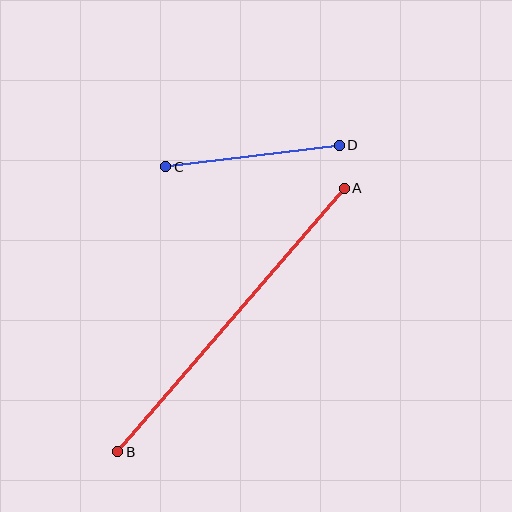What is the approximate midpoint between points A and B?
The midpoint is at approximately (231, 320) pixels.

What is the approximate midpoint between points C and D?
The midpoint is at approximately (252, 156) pixels.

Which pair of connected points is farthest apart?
Points A and B are farthest apart.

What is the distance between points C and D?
The distance is approximately 175 pixels.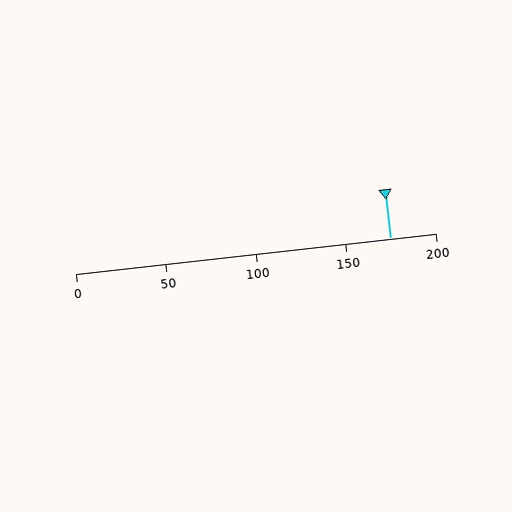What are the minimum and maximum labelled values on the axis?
The axis runs from 0 to 200.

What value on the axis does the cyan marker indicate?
The marker indicates approximately 175.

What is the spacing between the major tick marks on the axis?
The major ticks are spaced 50 apart.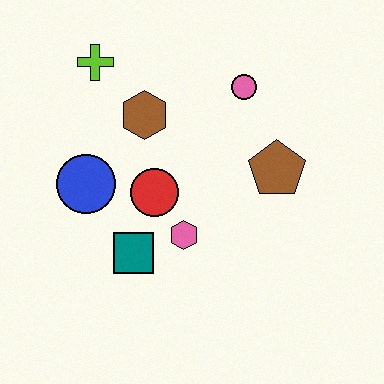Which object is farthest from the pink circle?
The teal square is farthest from the pink circle.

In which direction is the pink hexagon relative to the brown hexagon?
The pink hexagon is below the brown hexagon.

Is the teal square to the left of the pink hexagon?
Yes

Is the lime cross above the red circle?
Yes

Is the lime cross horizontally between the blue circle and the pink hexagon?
Yes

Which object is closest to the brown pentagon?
The pink circle is closest to the brown pentagon.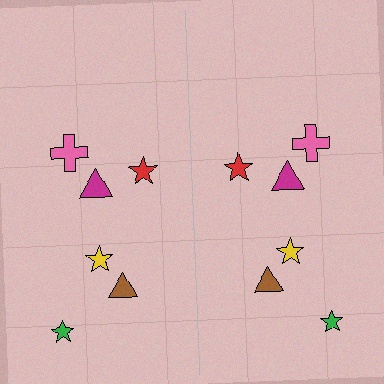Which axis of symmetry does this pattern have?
The pattern has a vertical axis of symmetry running through the center of the image.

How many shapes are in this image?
There are 12 shapes in this image.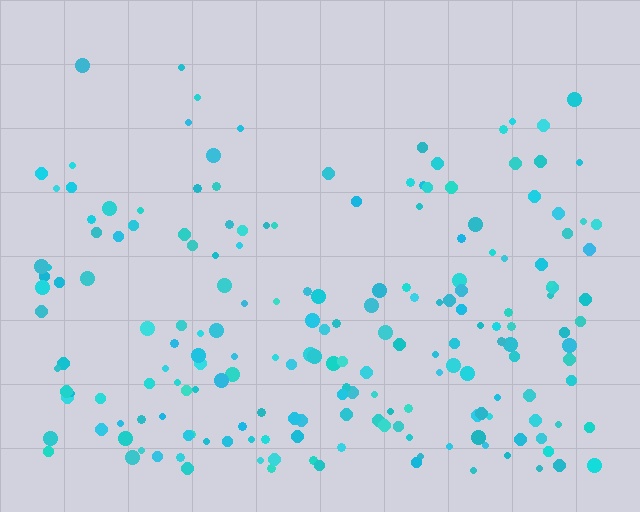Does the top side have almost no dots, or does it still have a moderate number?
Still a moderate number, just noticeably fewer than the bottom.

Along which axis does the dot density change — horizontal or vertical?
Vertical.